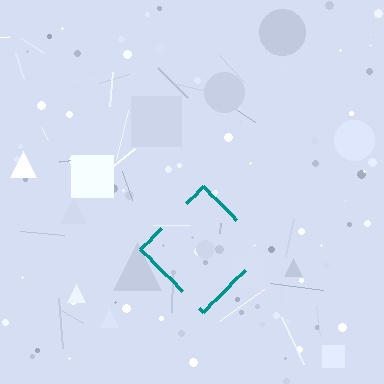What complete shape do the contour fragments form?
The contour fragments form a diamond.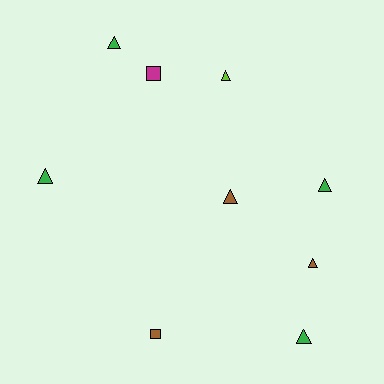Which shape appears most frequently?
Triangle, with 7 objects.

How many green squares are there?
There are no green squares.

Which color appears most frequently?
Green, with 4 objects.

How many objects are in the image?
There are 9 objects.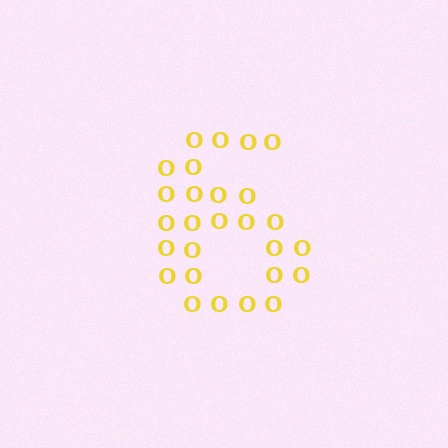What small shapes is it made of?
It is made of small letter O's.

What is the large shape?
The large shape is the digit 6.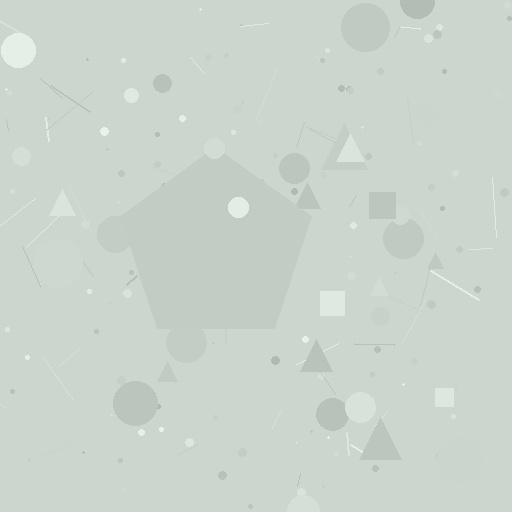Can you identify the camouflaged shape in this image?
The camouflaged shape is a pentagon.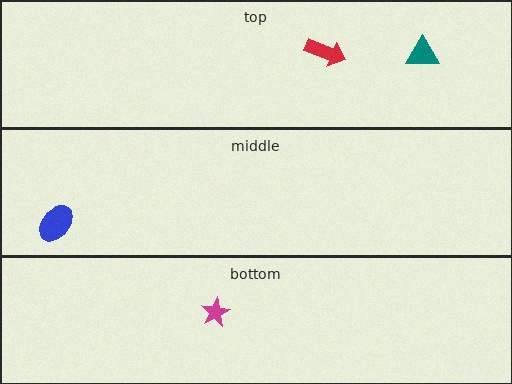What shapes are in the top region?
The teal triangle, the red arrow.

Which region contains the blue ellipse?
The middle region.